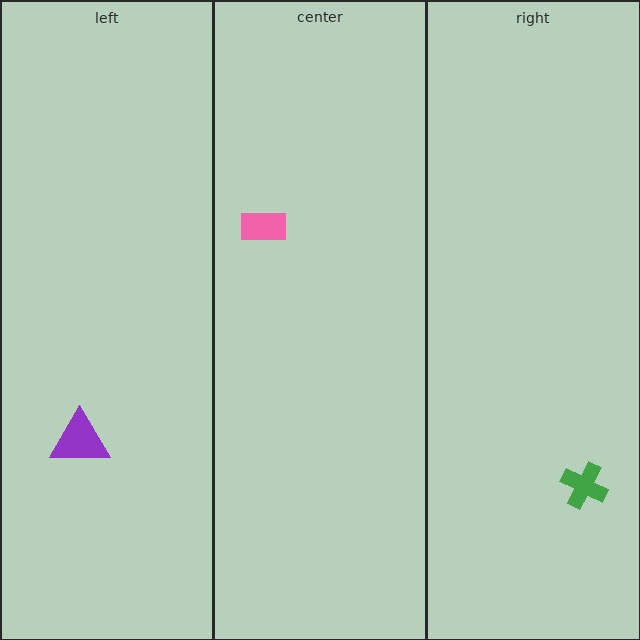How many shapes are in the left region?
1.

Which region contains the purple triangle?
The left region.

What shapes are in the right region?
The green cross.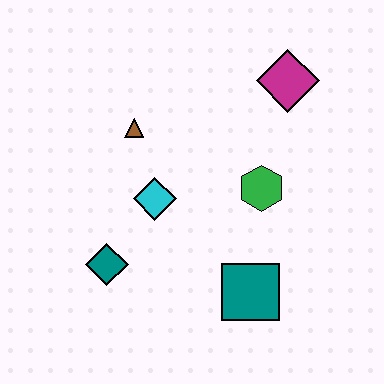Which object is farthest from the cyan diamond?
The magenta diamond is farthest from the cyan diamond.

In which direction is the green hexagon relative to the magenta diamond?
The green hexagon is below the magenta diamond.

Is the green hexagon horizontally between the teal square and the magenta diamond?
Yes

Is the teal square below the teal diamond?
Yes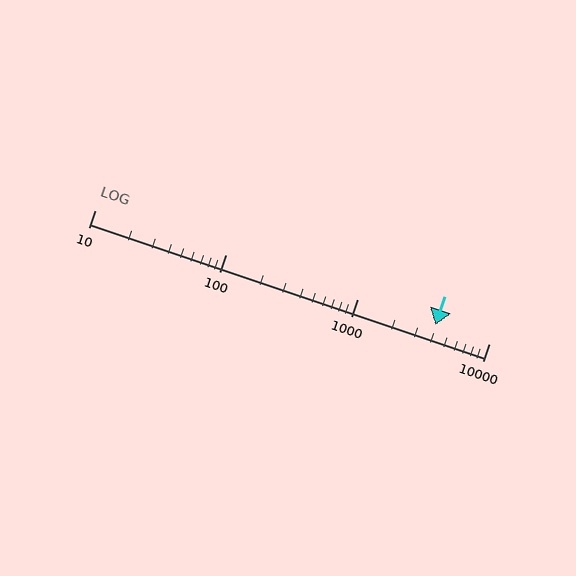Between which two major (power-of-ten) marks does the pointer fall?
The pointer is between 1000 and 10000.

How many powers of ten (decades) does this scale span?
The scale spans 3 decades, from 10 to 10000.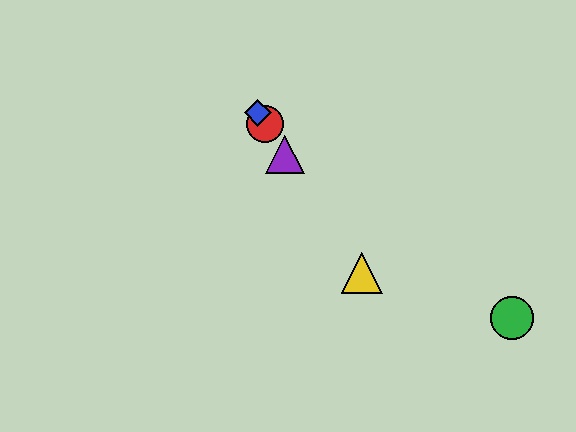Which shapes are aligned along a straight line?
The red circle, the blue diamond, the yellow triangle, the purple triangle are aligned along a straight line.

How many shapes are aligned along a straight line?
4 shapes (the red circle, the blue diamond, the yellow triangle, the purple triangle) are aligned along a straight line.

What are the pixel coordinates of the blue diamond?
The blue diamond is at (258, 113).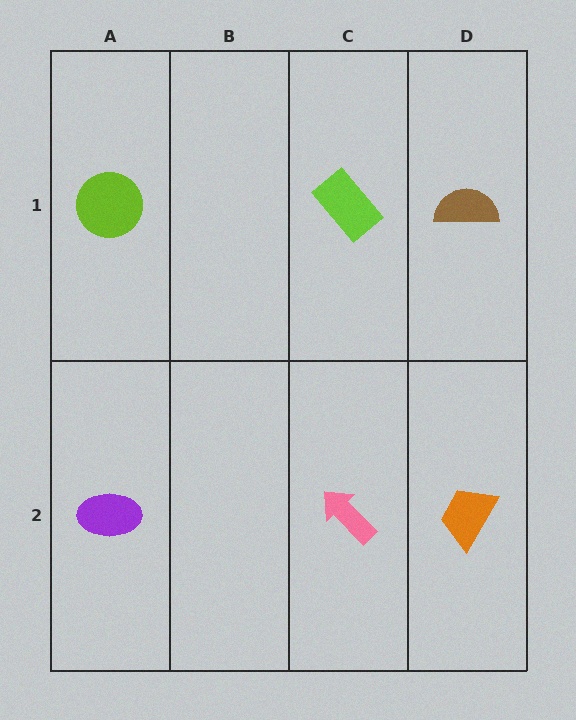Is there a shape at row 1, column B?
No, that cell is empty.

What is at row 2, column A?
A purple ellipse.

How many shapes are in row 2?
3 shapes.